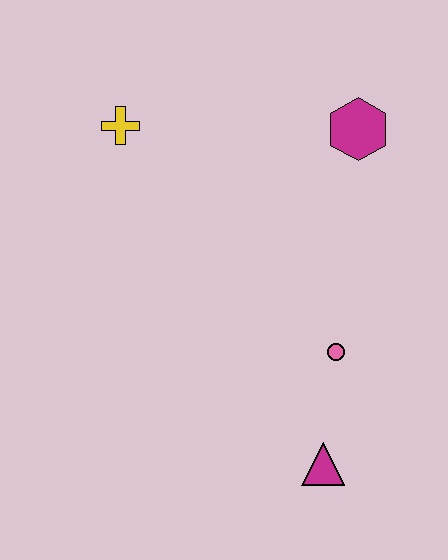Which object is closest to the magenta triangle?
The pink circle is closest to the magenta triangle.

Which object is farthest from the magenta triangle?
The yellow cross is farthest from the magenta triangle.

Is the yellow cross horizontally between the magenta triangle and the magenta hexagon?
No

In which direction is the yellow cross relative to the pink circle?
The yellow cross is above the pink circle.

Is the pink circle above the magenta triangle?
Yes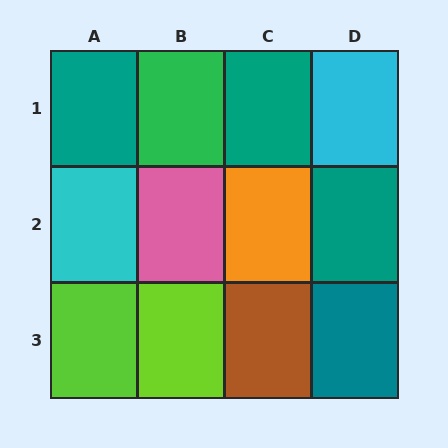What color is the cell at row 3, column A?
Lime.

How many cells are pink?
1 cell is pink.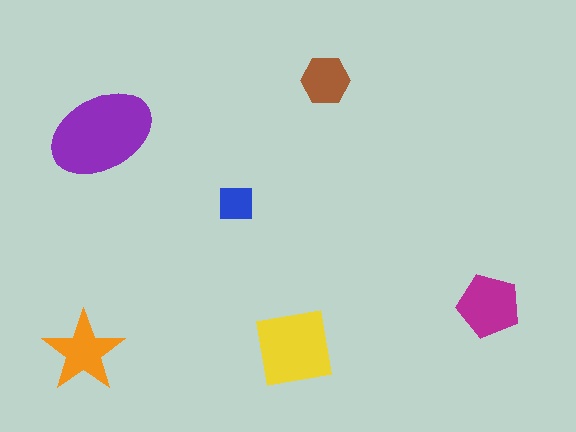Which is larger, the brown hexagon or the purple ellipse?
The purple ellipse.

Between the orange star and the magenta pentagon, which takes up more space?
The magenta pentagon.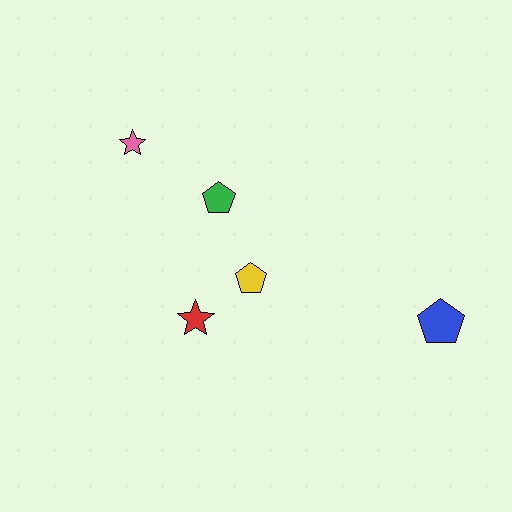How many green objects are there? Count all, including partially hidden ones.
There is 1 green object.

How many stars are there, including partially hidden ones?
There are 2 stars.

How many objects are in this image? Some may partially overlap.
There are 5 objects.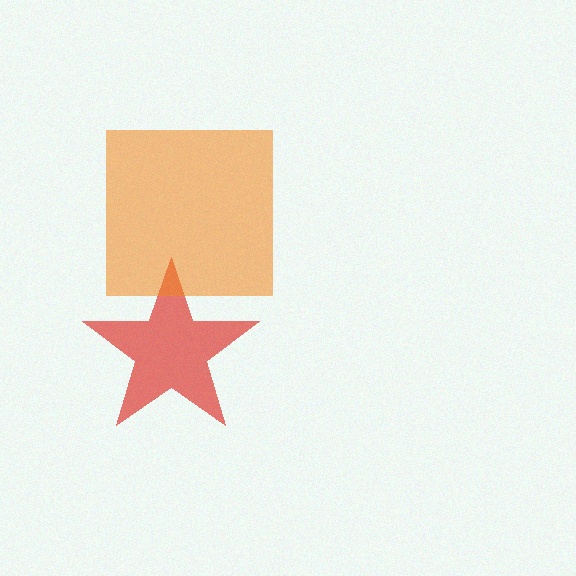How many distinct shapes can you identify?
There are 2 distinct shapes: a red star, an orange square.